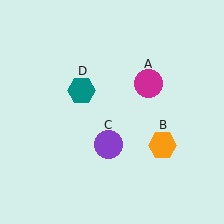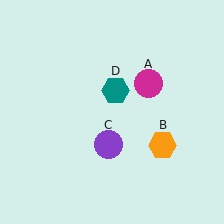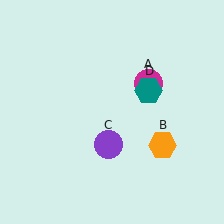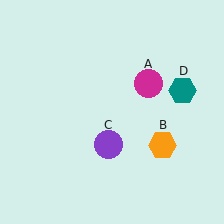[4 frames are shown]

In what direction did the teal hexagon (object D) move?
The teal hexagon (object D) moved right.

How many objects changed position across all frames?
1 object changed position: teal hexagon (object D).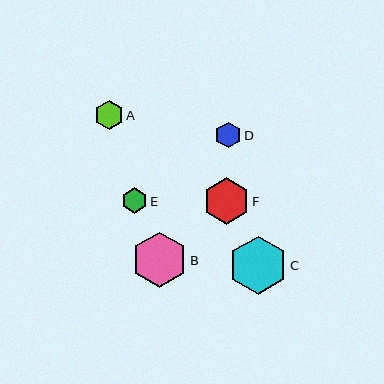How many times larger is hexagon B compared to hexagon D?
Hexagon B is approximately 2.2 times the size of hexagon D.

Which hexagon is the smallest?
Hexagon D is the smallest with a size of approximately 26 pixels.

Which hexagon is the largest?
Hexagon C is the largest with a size of approximately 58 pixels.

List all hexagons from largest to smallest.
From largest to smallest: C, B, F, A, E, D.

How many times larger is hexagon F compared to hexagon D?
Hexagon F is approximately 1.8 times the size of hexagon D.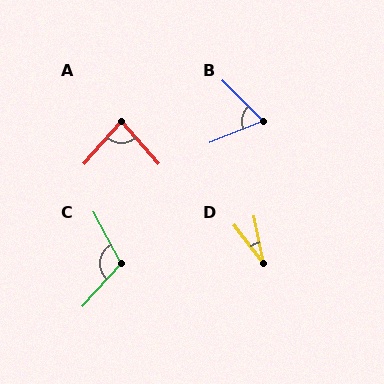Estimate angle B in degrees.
Approximately 67 degrees.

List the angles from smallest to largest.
D (27°), B (67°), A (82°), C (109°).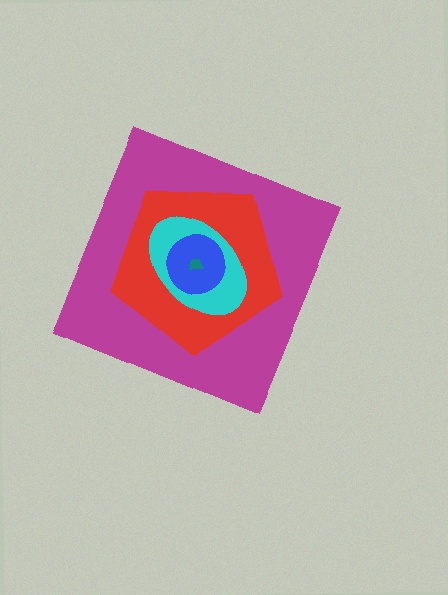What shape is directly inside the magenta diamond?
The red pentagon.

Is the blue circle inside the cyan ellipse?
Yes.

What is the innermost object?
The teal trapezoid.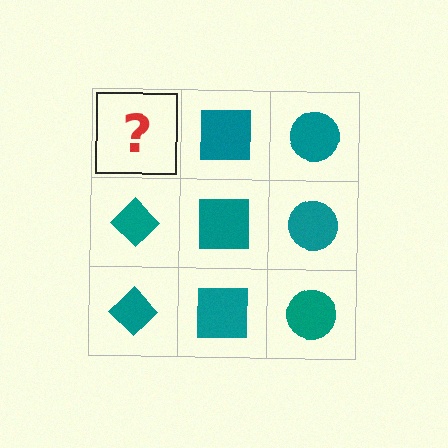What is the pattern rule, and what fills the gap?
The rule is that each column has a consistent shape. The gap should be filled with a teal diamond.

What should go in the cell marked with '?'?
The missing cell should contain a teal diamond.